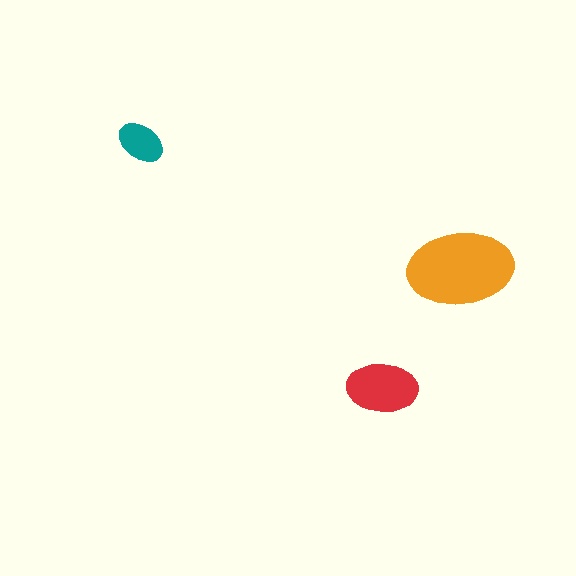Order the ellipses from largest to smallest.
the orange one, the red one, the teal one.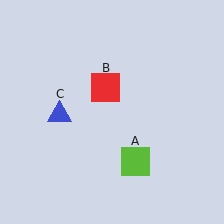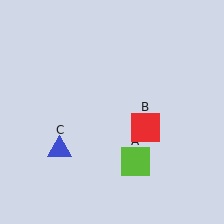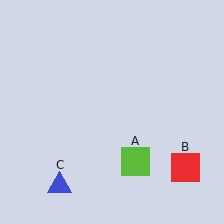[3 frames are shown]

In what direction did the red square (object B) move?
The red square (object B) moved down and to the right.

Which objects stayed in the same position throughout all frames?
Lime square (object A) remained stationary.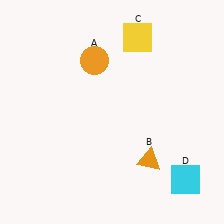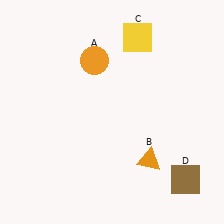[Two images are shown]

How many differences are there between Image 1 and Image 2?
There is 1 difference between the two images.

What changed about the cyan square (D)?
In Image 1, D is cyan. In Image 2, it changed to brown.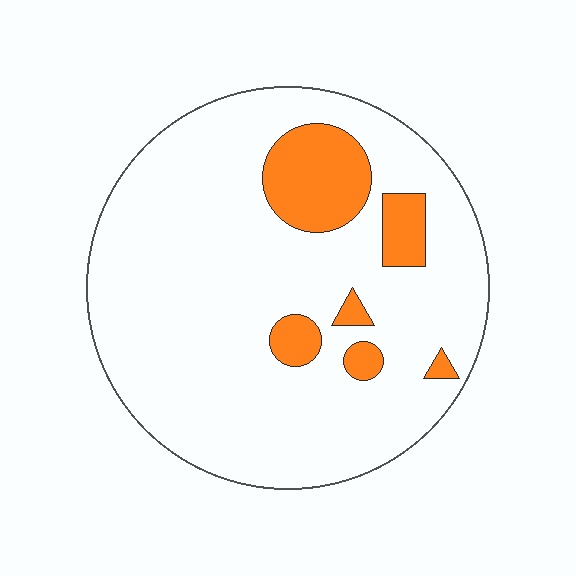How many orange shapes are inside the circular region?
6.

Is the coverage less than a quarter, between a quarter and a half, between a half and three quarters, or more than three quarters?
Less than a quarter.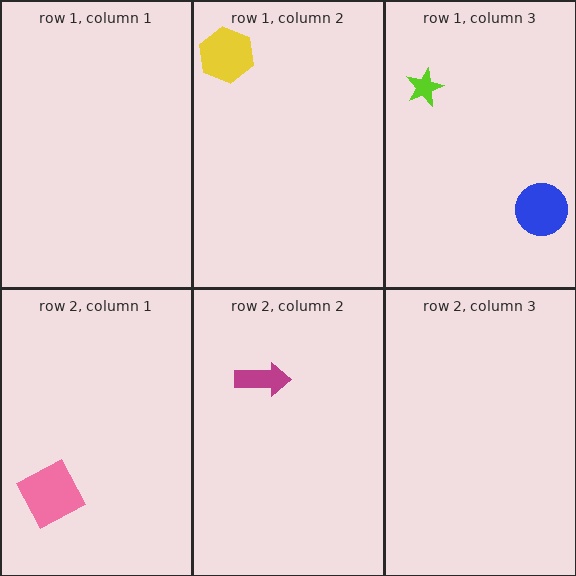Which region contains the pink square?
The row 2, column 1 region.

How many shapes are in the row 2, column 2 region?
1.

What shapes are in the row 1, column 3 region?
The lime star, the blue circle.